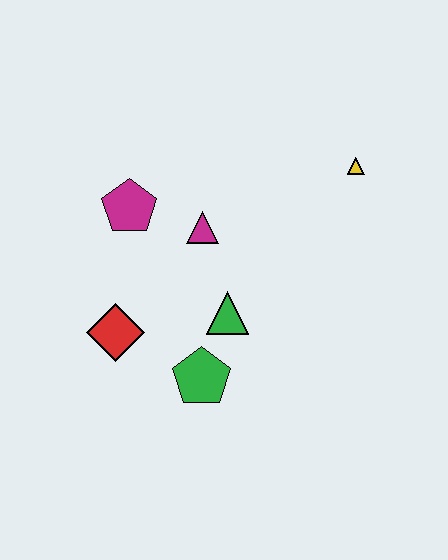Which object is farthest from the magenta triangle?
The yellow triangle is farthest from the magenta triangle.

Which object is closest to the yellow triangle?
The magenta triangle is closest to the yellow triangle.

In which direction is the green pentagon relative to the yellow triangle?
The green pentagon is below the yellow triangle.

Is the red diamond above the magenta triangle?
No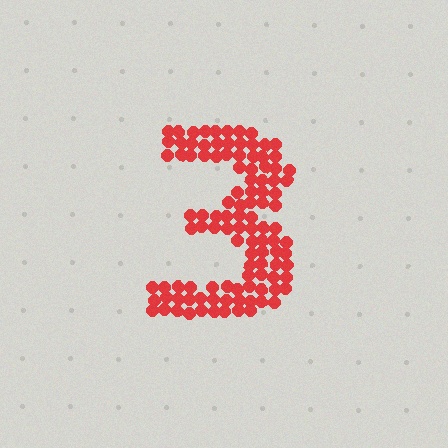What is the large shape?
The large shape is the digit 3.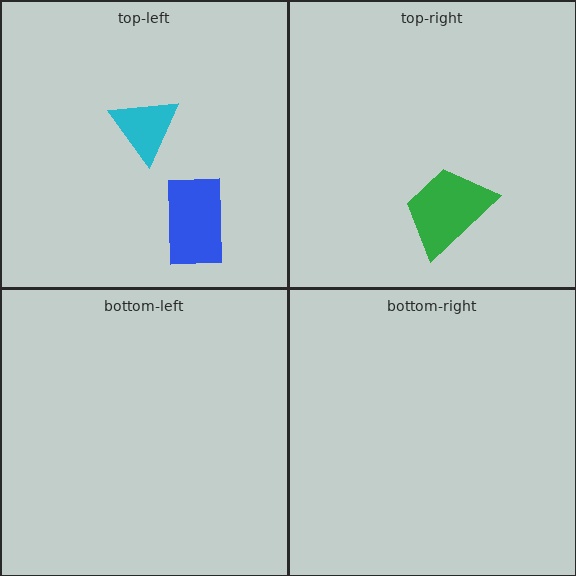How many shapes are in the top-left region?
2.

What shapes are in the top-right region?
The green trapezoid.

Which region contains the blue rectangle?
The top-left region.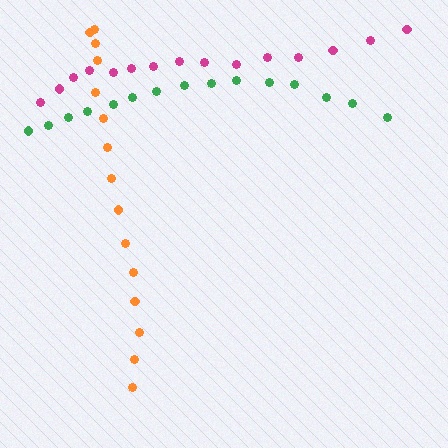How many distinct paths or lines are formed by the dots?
There are 3 distinct paths.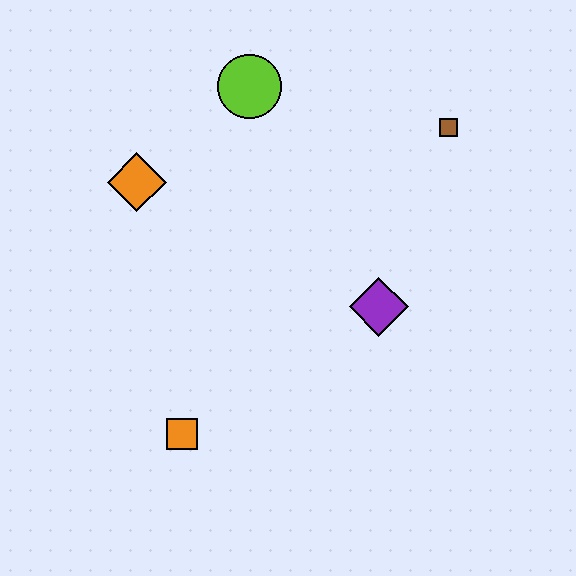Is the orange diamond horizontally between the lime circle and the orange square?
No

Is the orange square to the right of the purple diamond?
No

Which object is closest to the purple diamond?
The brown square is closest to the purple diamond.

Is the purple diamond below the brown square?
Yes